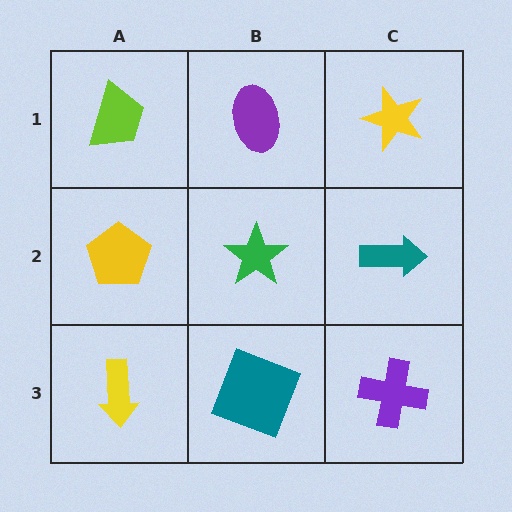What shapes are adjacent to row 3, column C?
A teal arrow (row 2, column C), a teal square (row 3, column B).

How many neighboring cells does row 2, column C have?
3.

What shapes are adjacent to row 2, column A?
A lime trapezoid (row 1, column A), a yellow arrow (row 3, column A), a green star (row 2, column B).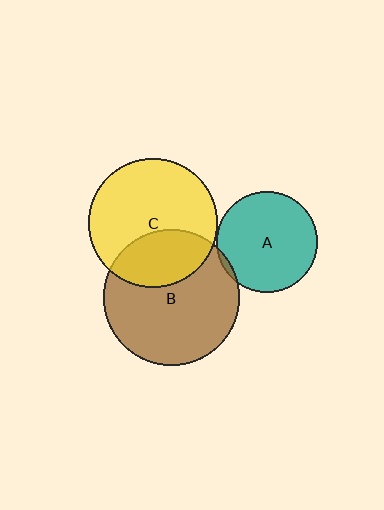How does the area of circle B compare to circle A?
Approximately 1.8 times.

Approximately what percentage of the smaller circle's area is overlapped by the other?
Approximately 5%.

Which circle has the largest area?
Circle B (brown).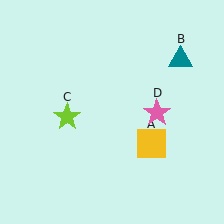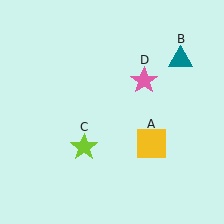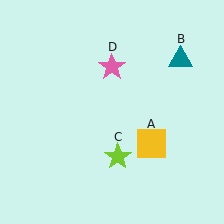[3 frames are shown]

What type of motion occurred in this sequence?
The lime star (object C), pink star (object D) rotated counterclockwise around the center of the scene.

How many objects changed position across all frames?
2 objects changed position: lime star (object C), pink star (object D).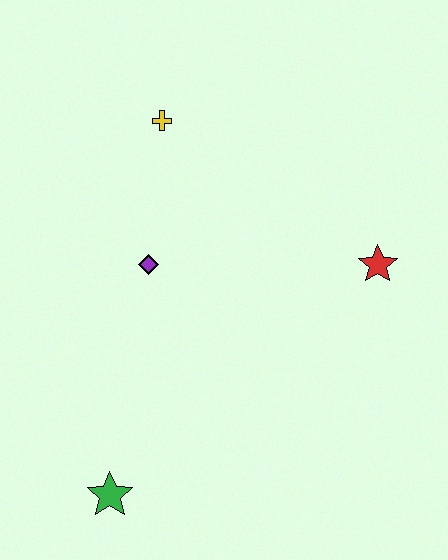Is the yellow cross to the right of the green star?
Yes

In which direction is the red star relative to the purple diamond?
The red star is to the right of the purple diamond.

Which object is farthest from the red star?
The green star is farthest from the red star.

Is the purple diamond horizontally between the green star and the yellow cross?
Yes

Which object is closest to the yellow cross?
The purple diamond is closest to the yellow cross.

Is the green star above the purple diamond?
No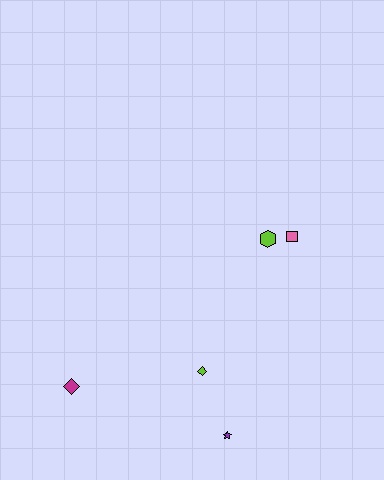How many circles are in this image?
There are no circles.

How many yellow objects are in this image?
There are no yellow objects.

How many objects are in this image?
There are 5 objects.